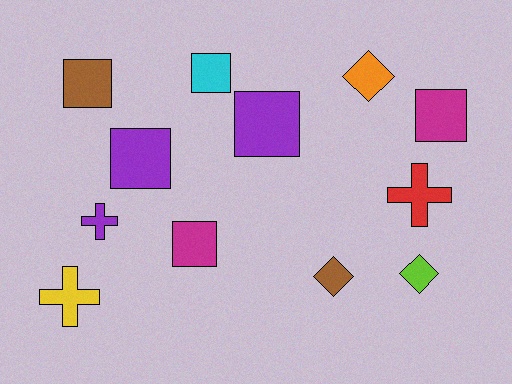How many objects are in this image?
There are 12 objects.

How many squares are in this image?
There are 6 squares.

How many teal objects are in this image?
There are no teal objects.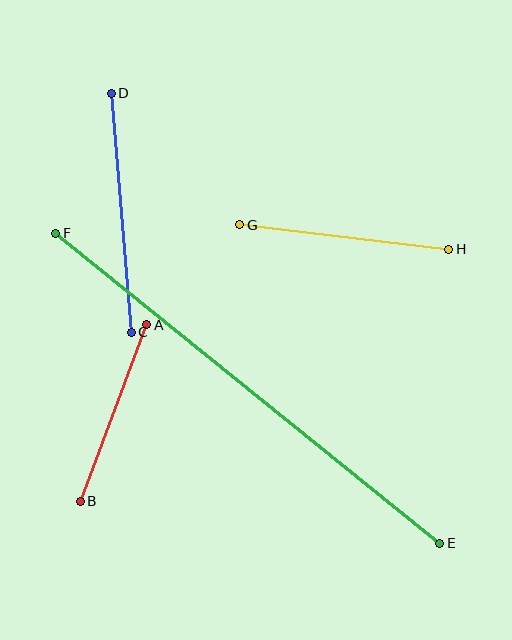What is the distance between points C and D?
The distance is approximately 240 pixels.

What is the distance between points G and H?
The distance is approximately 210 pixels.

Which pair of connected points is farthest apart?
Points E and F are farthest apart.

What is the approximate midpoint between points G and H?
The midpoint is at approximately (344, 237) pixels.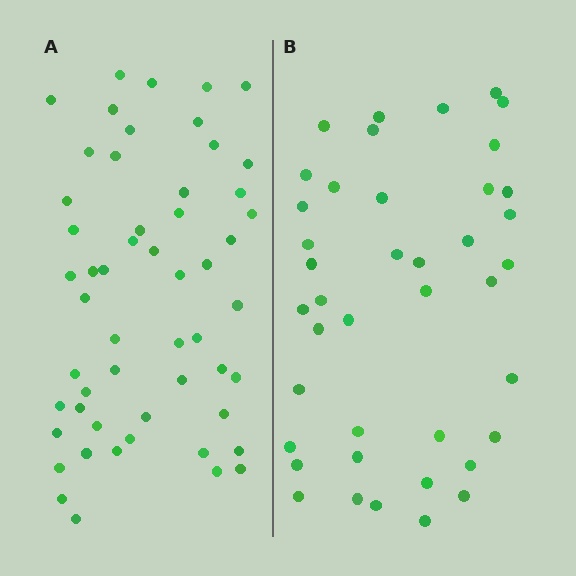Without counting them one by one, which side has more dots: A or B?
Region A (the left region) has more dots.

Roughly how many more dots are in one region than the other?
Region A has approximately 15 more dots than region B.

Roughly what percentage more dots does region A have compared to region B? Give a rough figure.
About 30% more.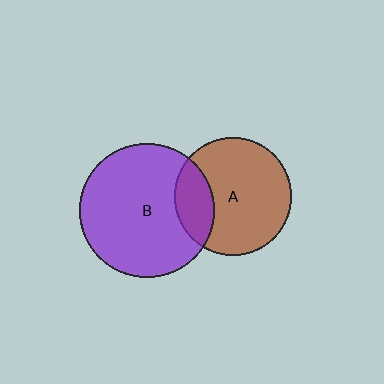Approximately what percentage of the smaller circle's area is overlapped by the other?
Approximately 20%.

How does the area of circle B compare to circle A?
Approximately 1.3 times.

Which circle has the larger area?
Circle B (purple).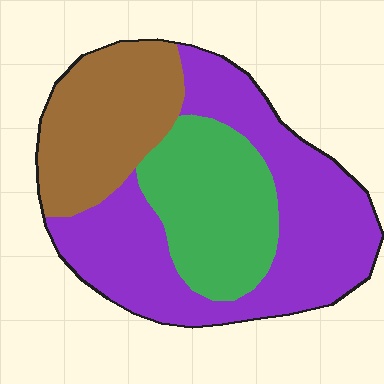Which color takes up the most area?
Purple, at roughly 50%.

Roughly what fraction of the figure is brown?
Brown takes up about one quarter (1/4) of the figure.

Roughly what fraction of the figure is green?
Green covers about 25% of the figure.